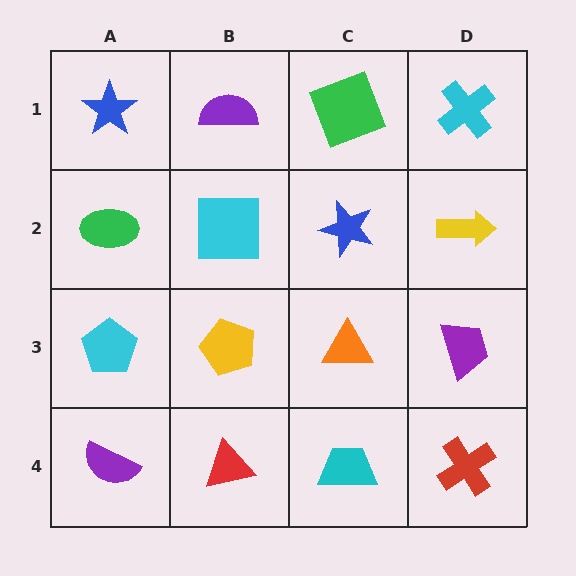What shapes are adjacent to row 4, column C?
An orange triangle (row 3, column C), a red triangle (row 4, column B), a red cross (row 4, column D).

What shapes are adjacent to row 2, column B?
A purple semicircle (row 1, column B), a yellow pentagon (row 3, column B), a green ellipse (row 2, column A), a blue star (row 2, column C).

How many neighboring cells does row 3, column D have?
3.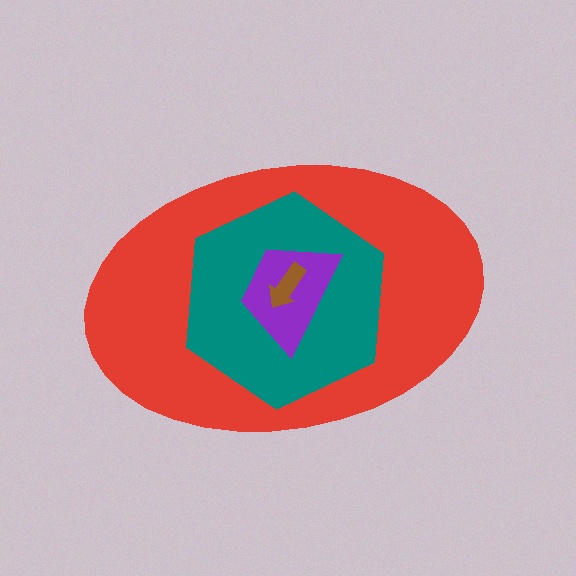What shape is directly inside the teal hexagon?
The purple trapezoid.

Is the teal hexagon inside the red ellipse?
Yes.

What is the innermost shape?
The brown arrow.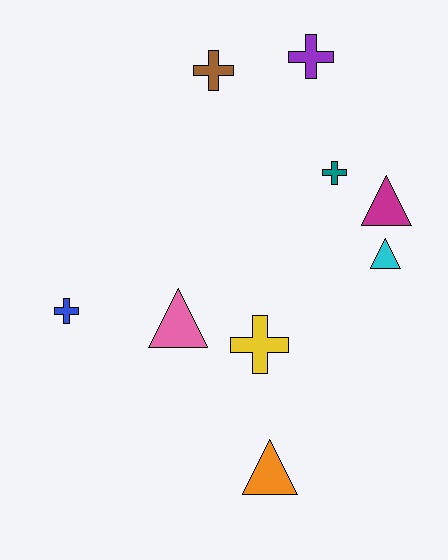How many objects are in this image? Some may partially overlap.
There are 9 objects.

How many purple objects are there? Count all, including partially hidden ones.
There is 1 purple object.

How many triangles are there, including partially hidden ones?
There are 4 triangles.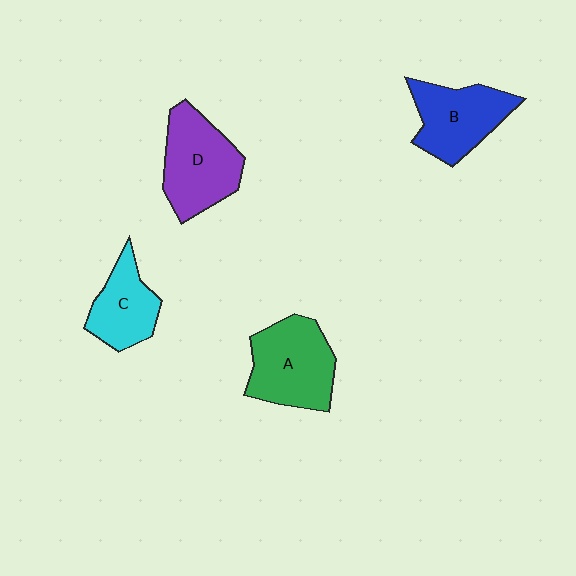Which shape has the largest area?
Shape A (green).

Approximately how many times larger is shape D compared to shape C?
Approximately 1.4 times.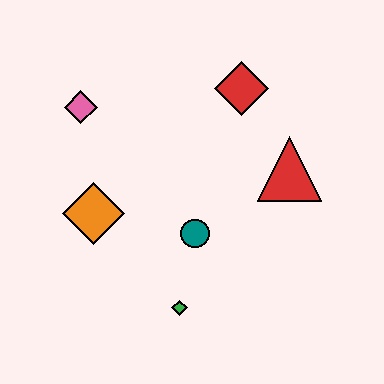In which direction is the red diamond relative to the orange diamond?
The red diamond is to the right of the orange diamond.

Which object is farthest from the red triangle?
The pink diamond is farthest from the red triangle.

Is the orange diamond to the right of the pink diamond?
Yes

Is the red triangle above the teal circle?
Yes